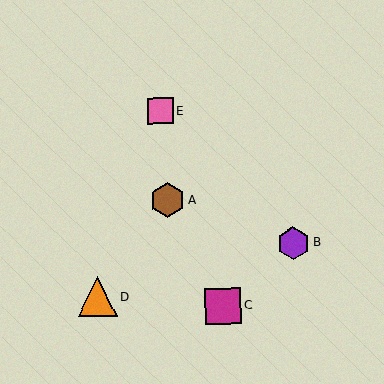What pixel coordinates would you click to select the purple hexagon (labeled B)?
Click at (293, 243) to select the purple hexagon B.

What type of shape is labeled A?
Shape A is a brown hexagon.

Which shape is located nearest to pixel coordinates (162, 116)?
The pink square (labeled E) at (160, 111) is nearest to that location.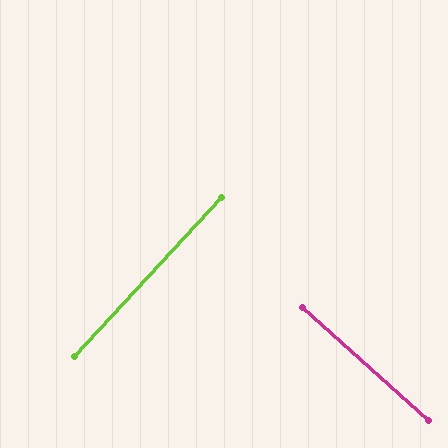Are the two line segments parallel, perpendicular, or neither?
Perpendicular — they meet at approximately 89°.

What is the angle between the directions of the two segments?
Approximately 89 degrees.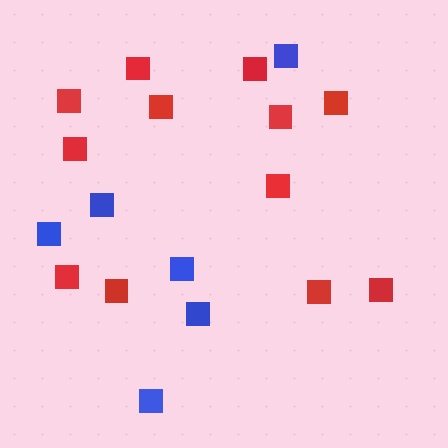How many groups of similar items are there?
There are 2 groups: one group of red squares (12) and one group of blue squares (6).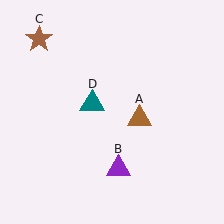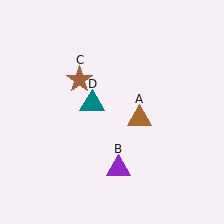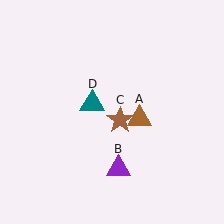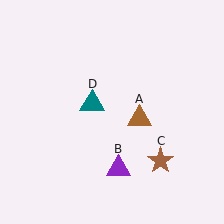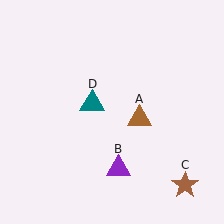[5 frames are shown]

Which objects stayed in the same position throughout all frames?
Brown triangle (object A) and purple triangle (object B) and teal triangle (object D) remained stationary.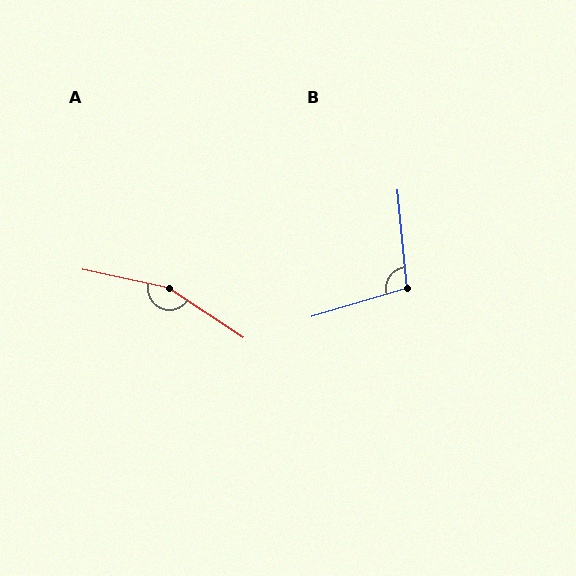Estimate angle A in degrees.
Approximately 159 degrees.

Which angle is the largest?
A, at approximately 159 degrees.